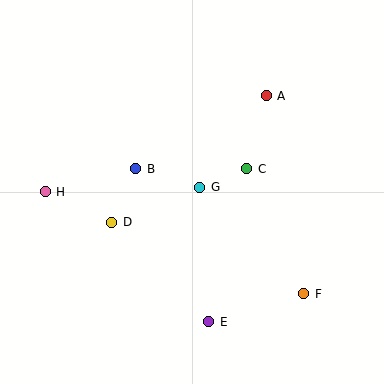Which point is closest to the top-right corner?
Point A is closest to the top-right corner.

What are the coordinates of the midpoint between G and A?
The midpoint between G and A is at (233, 141).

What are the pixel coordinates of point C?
Point C is at (247, 169).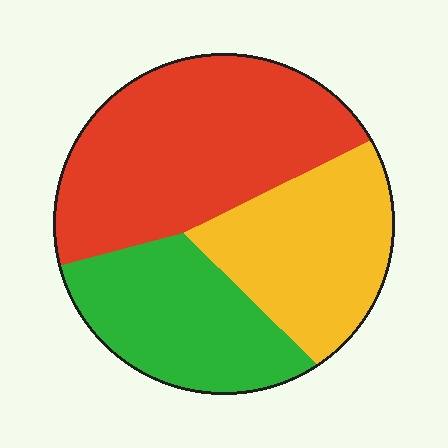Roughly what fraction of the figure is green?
Green takes up about one quarter (1/4) of the figure.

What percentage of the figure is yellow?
Yellow takes up about one quarter (1/4) of the figure.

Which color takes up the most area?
Red, at roughly 45%.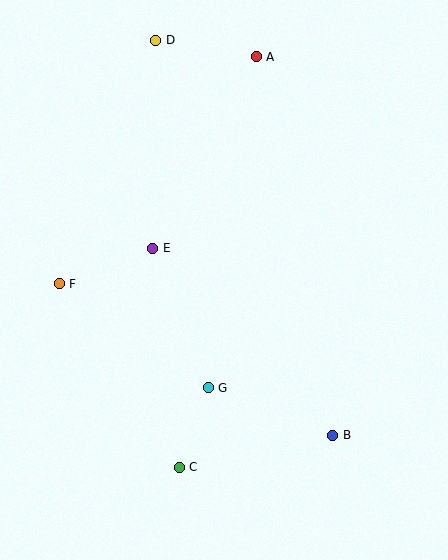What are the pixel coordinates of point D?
Point D is at (156, 40).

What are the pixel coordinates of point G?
Point G is at (208, 388).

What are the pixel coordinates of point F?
Point F is at (59, 284).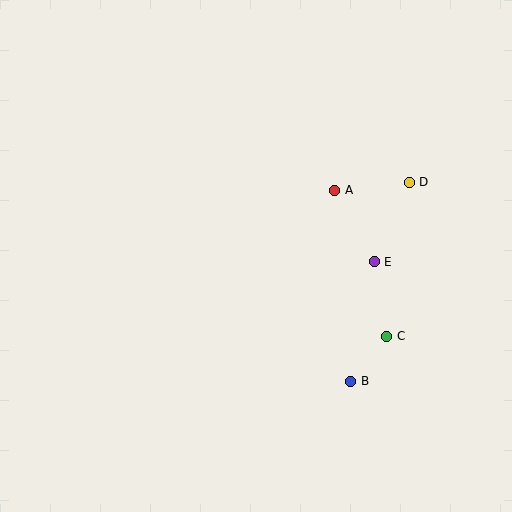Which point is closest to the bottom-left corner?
Point B is closest to the bottom-left corner.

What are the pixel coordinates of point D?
Point D is at (409, 182).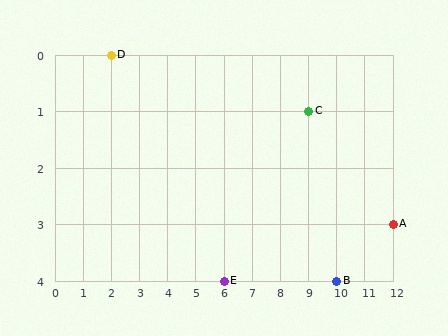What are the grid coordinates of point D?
Point D is at grid coordinates (2, 0).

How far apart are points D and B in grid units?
Points D and B are 8 columns and 4 rows apart (about 8.9 grid units diagonally).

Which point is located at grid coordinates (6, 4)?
Point E is at (6, 4).